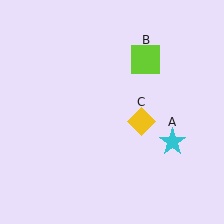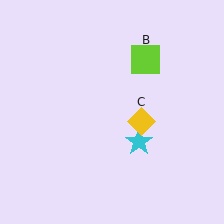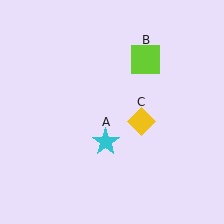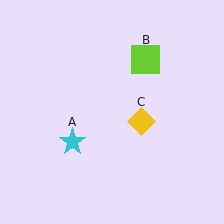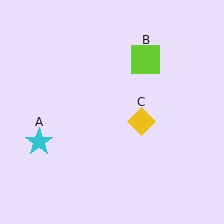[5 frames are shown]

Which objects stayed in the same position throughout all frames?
Lime square (object B) and yellow diamond (object C) remained stationary.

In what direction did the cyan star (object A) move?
The cyan star (object A) moved left.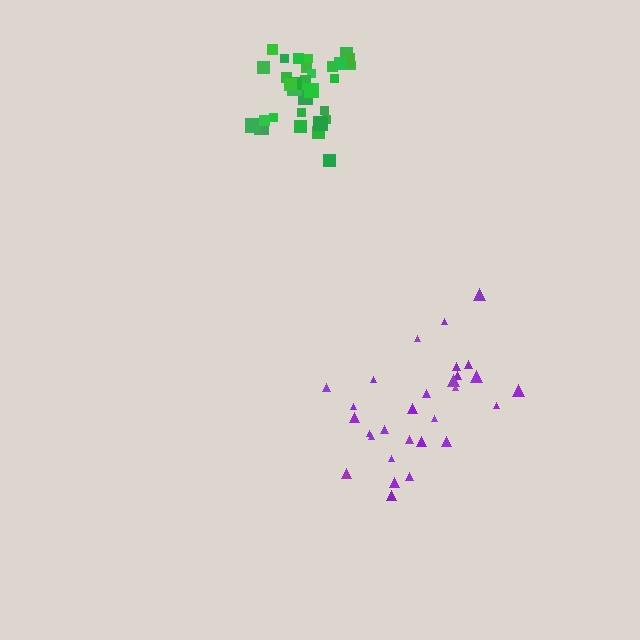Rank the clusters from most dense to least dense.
green, purple.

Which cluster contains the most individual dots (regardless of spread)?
Green (34).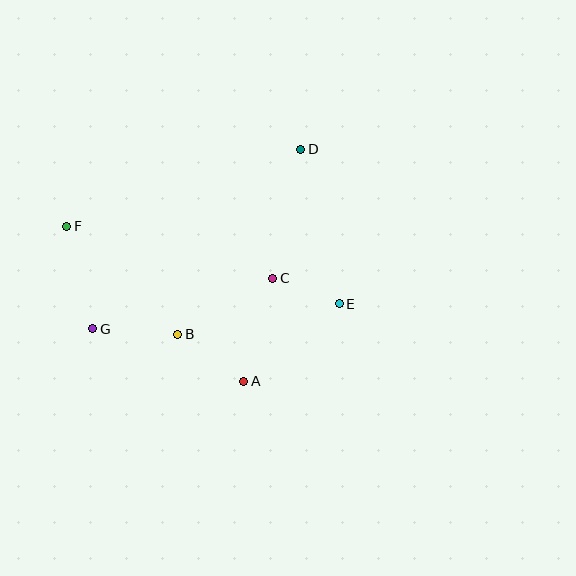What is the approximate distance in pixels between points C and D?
The distance between C and D is approximately 132 pixels.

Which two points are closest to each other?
Points C and E are closest to each other.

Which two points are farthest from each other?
Points E and F are farthest from each other.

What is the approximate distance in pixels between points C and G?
The distance between C and G is approximately 187 pixels.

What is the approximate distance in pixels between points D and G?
The distance between D and G is approximately 275 pixels.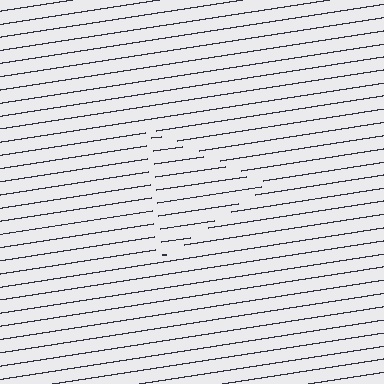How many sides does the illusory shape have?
3 sides — the line-ends trace a triangle.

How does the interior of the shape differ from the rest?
The interior of the shape contains the same grating, shifted by half a period — the contour is defined by the phase discontinuity where line-ends from the inner and outer gratings abut.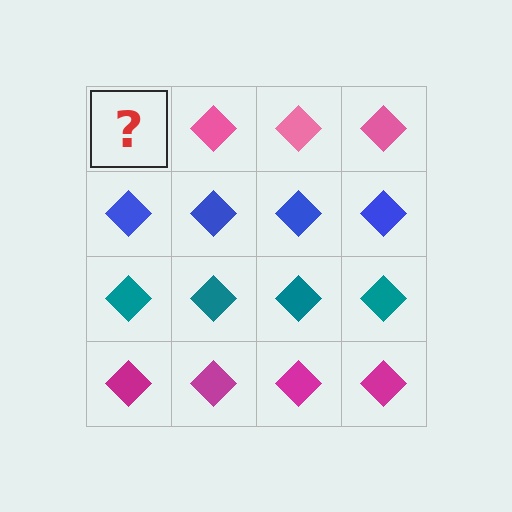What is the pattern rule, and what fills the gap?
The rule is that each row has a consistent color. The gap should be filled with a pink diamond.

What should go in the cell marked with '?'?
The missing cell should contain a pink diamond.